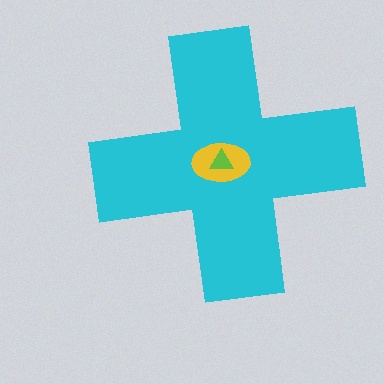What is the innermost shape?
The lime triangle.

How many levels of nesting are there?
3.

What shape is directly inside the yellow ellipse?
The lime triangle.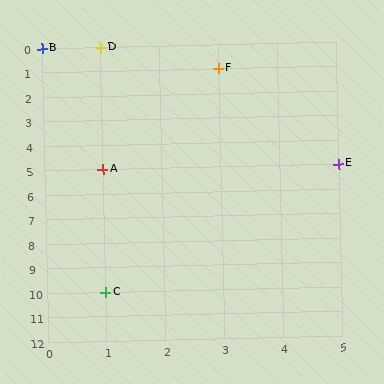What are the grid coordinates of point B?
Point B is at grid coordinates (0, 0).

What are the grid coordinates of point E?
Point E is at grid coordinates (5, 5).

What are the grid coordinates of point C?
Point C is at grid coordinates (1, 10).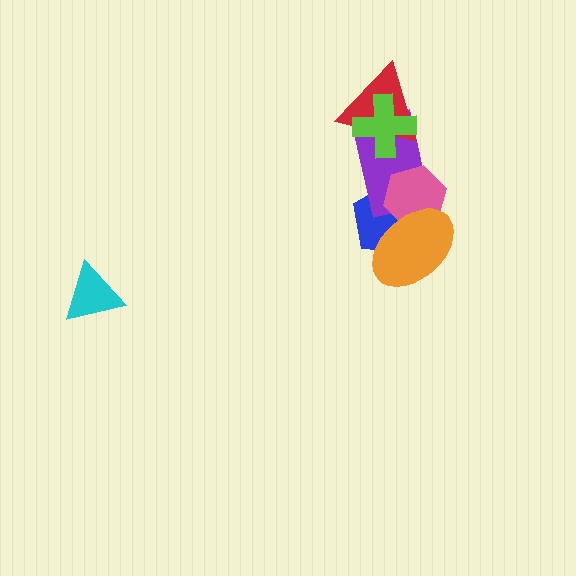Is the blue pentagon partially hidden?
Yes, it is partially covered by another shape.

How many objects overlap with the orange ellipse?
2 objects overlap with the orange ellipse.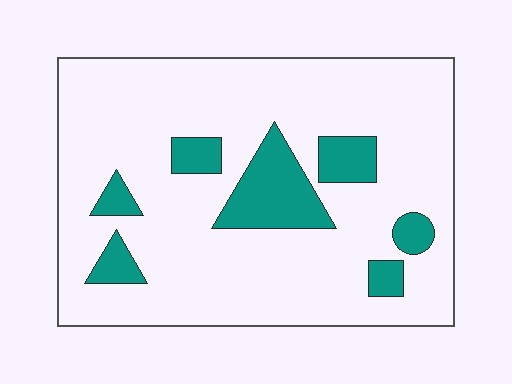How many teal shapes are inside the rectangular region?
7.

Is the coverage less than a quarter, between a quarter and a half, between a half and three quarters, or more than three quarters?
Less than a quarter.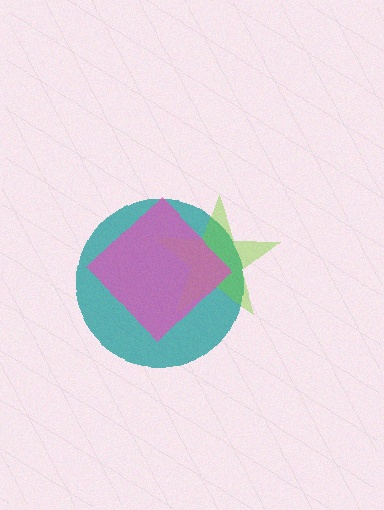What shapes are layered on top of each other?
The layered shapes are: a teal circle, a lime star, a pink diamond.